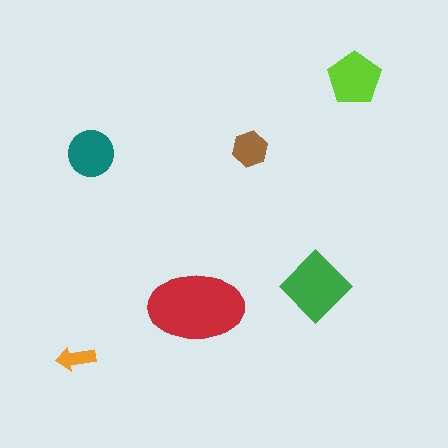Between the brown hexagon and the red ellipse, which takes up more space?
The red ellipse.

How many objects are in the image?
There are 6 objects in the image.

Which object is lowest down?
The orange arrow is bottommost.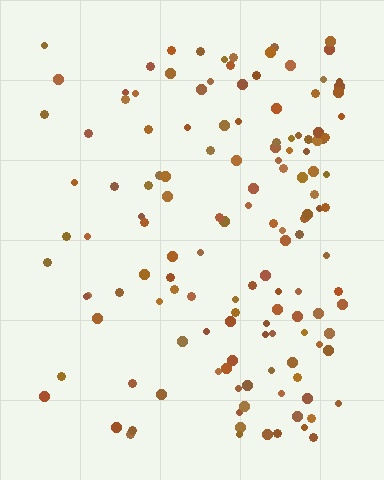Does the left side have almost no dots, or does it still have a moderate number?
Still a moderate number, just noticeably fewer than the right.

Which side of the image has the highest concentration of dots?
The right.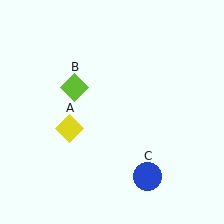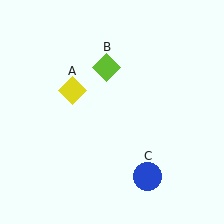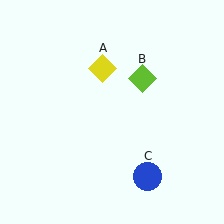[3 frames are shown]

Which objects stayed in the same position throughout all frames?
Blue circle (object C) remained stationary.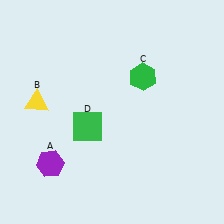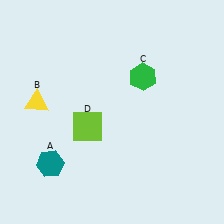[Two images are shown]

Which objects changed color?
A changed from purple to teal. D changed from green to lime.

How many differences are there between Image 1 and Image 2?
There are 2 differences between the two images.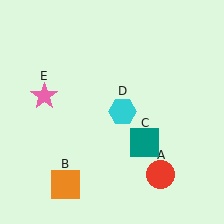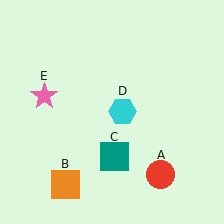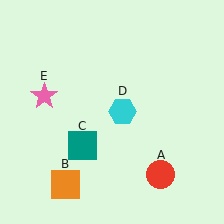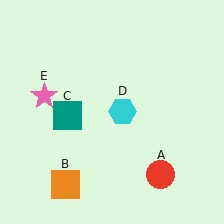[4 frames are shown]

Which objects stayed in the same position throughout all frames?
Red circle (object A) and orange square (object B) and cyan hexagon (object D) and pink star (object E) remained stationary.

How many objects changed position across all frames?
1 object changed position: teal square (object C).